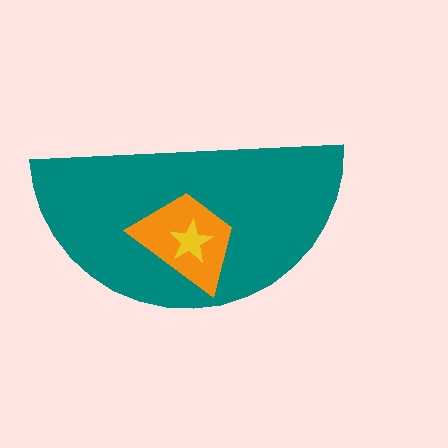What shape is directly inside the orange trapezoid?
The yellow star.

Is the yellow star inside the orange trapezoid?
Yes.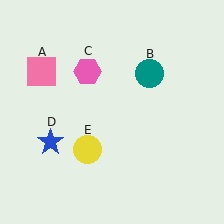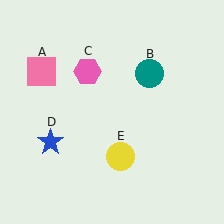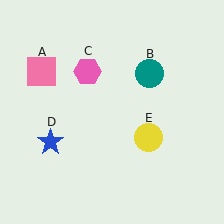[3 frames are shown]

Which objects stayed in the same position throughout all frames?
Pink square (object A) and teal circle (object B) and pink hexagon (object C) and blue star (object D) remained stationary.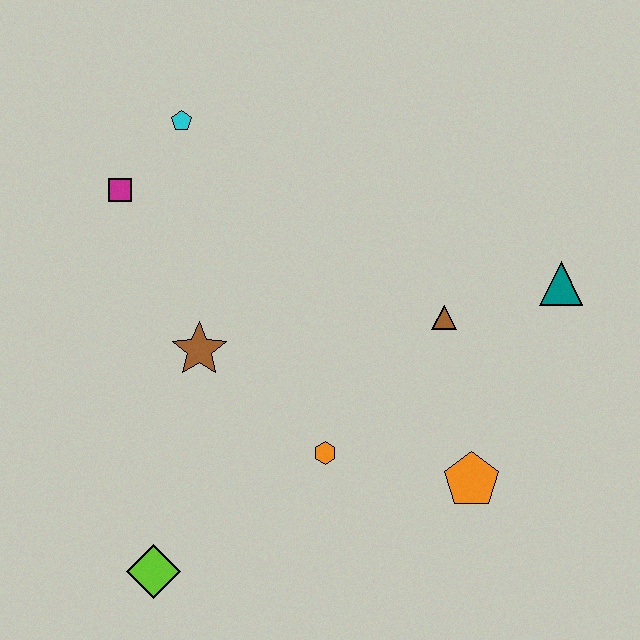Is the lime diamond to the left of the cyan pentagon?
Yes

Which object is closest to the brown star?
The orange hexagon is closest to the brown star.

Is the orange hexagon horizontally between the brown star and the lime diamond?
No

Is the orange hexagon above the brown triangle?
No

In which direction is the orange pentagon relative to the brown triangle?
The orange pentagon is below the brown triangle.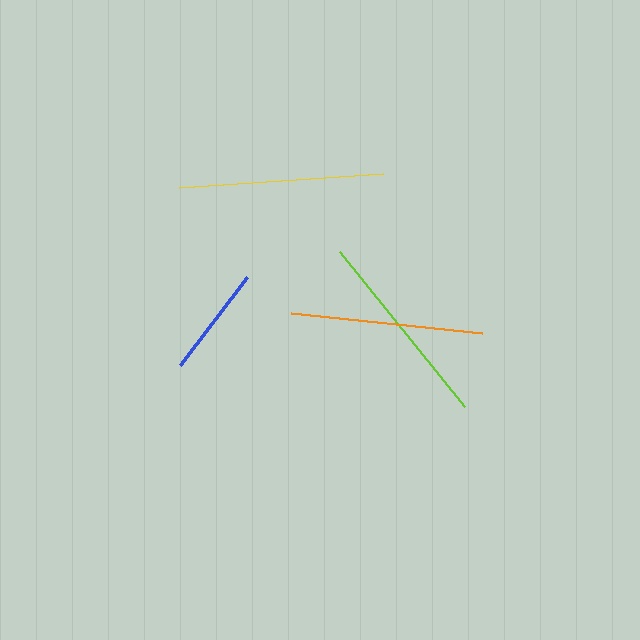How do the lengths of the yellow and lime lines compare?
The yellow and lime lines are approximately the same length.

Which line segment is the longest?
The yellow line is the longest at approximately 205 pixels.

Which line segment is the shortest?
The blue line is the shortest at approximately 111 pixels.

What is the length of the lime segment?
The lime segment is approximately 199 pixels long.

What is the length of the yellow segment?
The yellow segment is approximately 205 pixels long.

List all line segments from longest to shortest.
From longest to shortest: yellow, lime, orange, blue.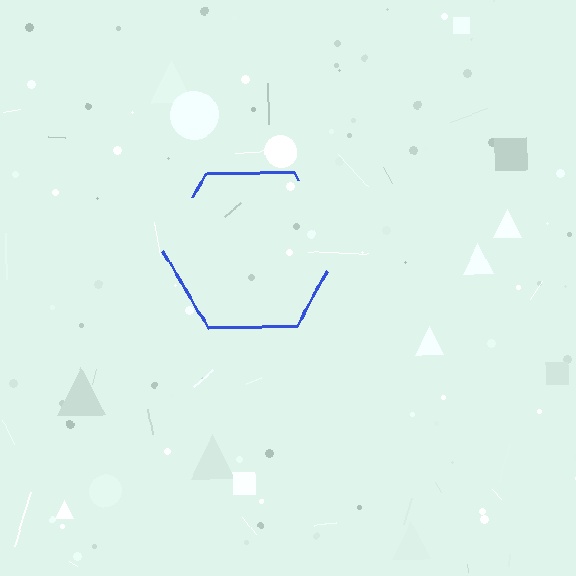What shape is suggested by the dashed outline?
The dashed outline suggests a hexagon.